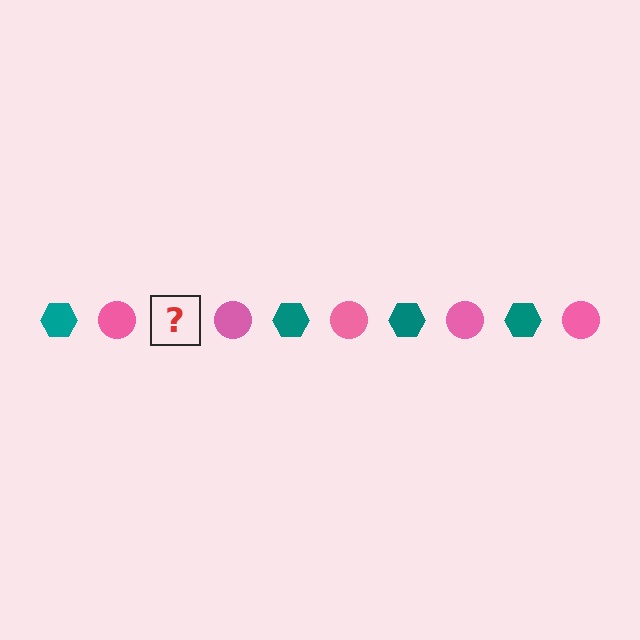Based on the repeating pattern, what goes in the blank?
The blank should be a teal hexagon.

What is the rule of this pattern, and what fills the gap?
The rule is that the pattern alternates between teal hexagon and pink circle. The gap should be filled with a teal hexagon.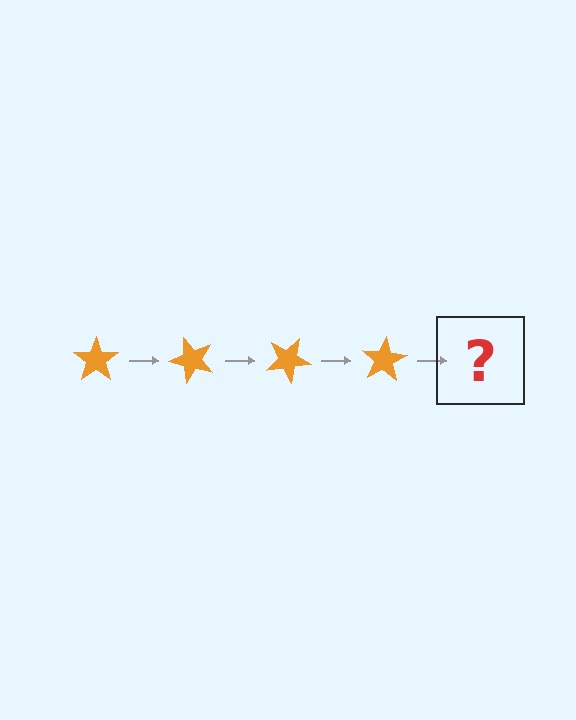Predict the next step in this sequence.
The next step is an orange star rotated 200 degrees.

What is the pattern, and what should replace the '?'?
The pattern is that the star rotates 50 degrees each step. The '?' should be an orange star rotated 200 degrees.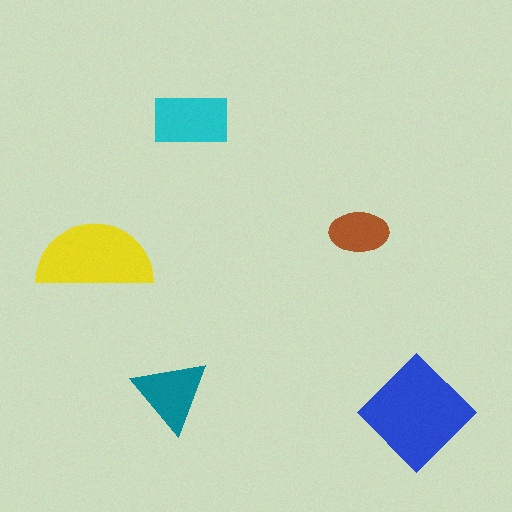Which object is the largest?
The blue diamond.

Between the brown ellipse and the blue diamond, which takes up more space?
The blue diamond.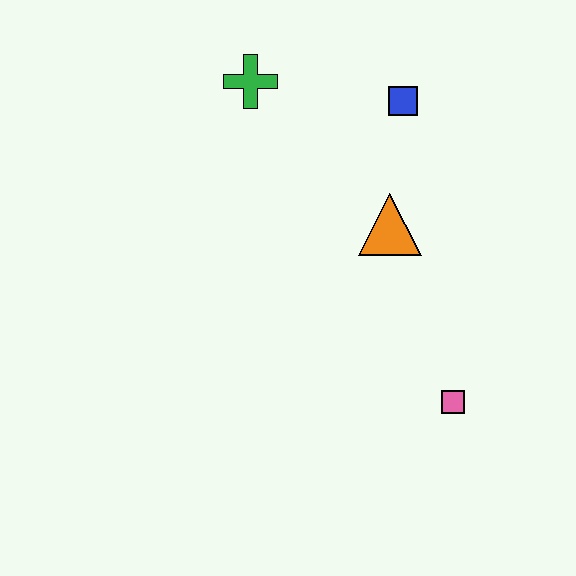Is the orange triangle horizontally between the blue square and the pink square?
No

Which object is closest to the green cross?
The blue square is closest to the green cross.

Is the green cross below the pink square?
No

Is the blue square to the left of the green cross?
No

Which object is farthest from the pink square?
The green cross is farthest from the pink square.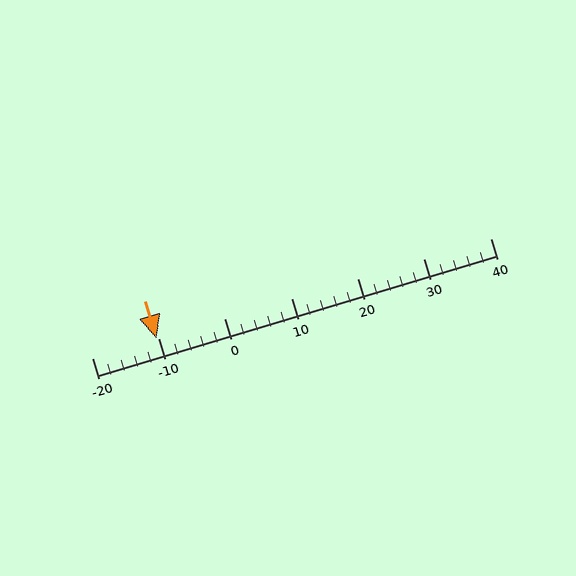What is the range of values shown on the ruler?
The ruler shows values from -20 to 40.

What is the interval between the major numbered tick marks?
The major tick marks are spaced 10 units apart.